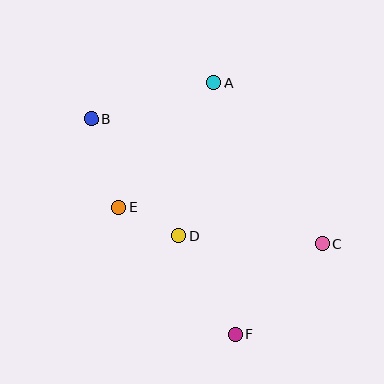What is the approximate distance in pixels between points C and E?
The distance between C and E is approximately 207 pixels.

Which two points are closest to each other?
Points D and E are closest to each other.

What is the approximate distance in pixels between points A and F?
The distance between A and F is approximately 252 pixels.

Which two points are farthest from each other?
Points B and C are farthest from each other.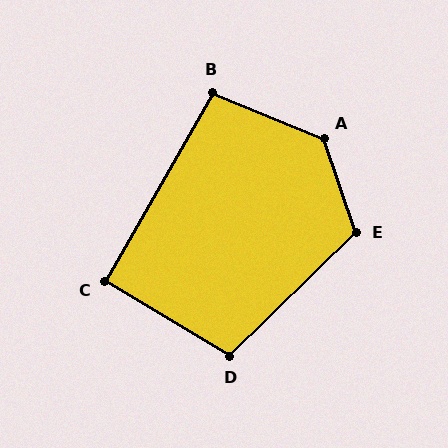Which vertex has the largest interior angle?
A, at approximately 131 degrees.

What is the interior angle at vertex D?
Approximately 105 degrees (obtuse).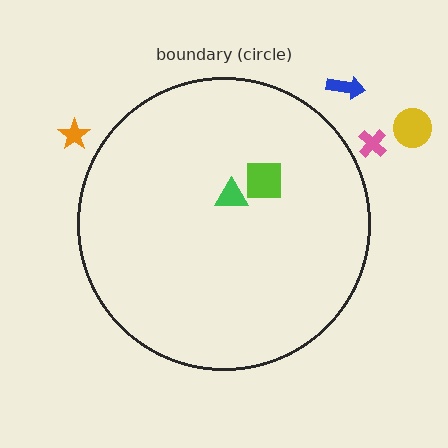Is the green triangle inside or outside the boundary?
Inside.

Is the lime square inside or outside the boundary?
Inside.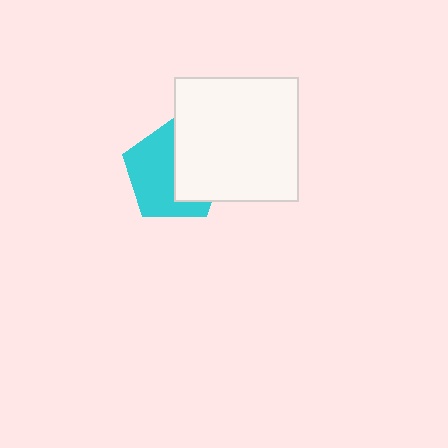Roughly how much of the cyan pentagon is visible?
About half of it is visible (roughly 56%).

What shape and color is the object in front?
The object in front is a white square.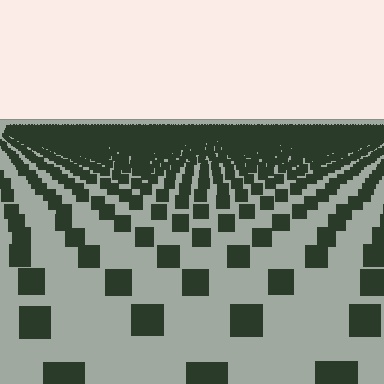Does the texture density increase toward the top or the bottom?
Density increases toward the top.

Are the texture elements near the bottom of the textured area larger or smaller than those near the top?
Larger. Near the bottom, elements are closer to the viewer and appear at a bigger on-screen size.